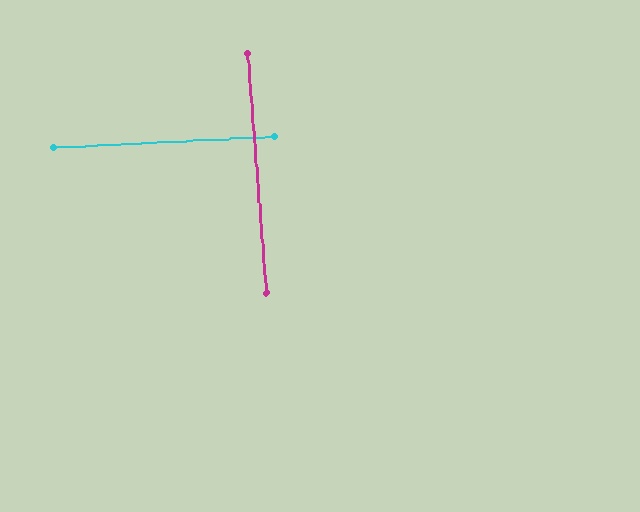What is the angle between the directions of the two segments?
Approximately 89 degrees.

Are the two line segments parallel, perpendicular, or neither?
Perpendicular — they meet at approximately 89°.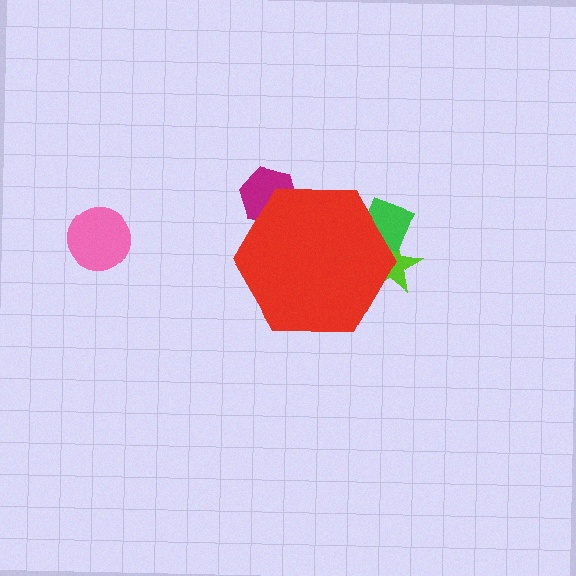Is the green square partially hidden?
Yes, the green square is partially hidden behind the red hexagon.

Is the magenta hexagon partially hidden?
Yes, the magenta hexagon is partially hidden behind the red hexagon.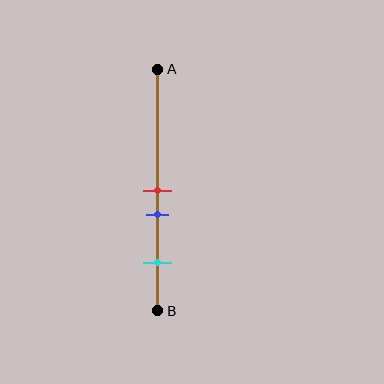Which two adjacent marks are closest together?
The red and blue marks are the closest adjacent pair.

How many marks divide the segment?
There are 3 marks dividing the segment.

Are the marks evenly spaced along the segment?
No, the marks are not evenly spaced.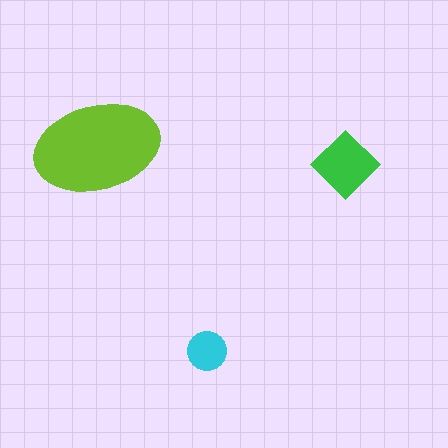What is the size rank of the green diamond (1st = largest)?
2nd.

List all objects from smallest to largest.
The cyan circle, the green diamond, the lime ellipse.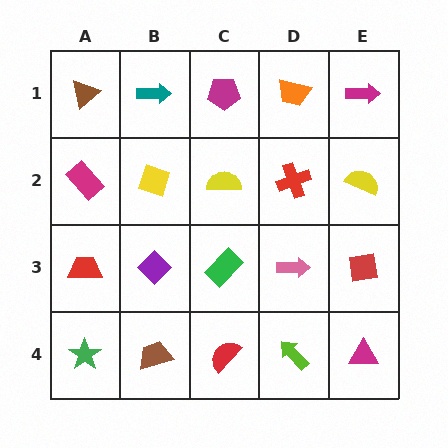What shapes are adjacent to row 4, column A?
A red trapezoid (row 3, column A), a brown trapezoid (row 4, column B).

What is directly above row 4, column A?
A red trapezoid.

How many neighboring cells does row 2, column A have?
3.